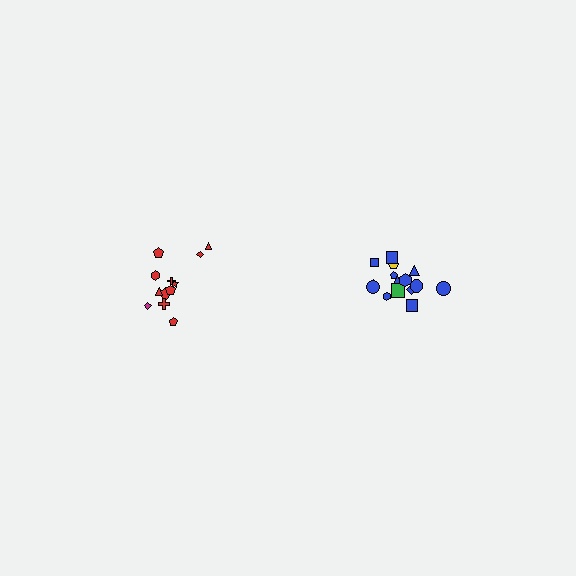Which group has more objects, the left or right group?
The right group.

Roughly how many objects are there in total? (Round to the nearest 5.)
Roughly 25 objects in total.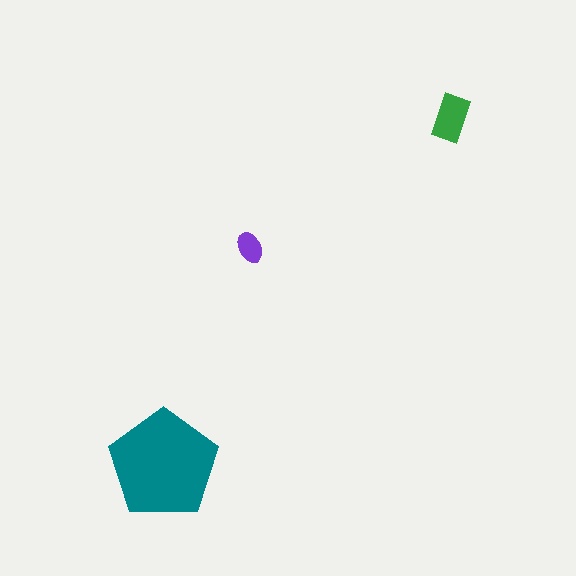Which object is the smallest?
The purple ellipse.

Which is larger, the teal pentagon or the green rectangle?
The teal pentagon.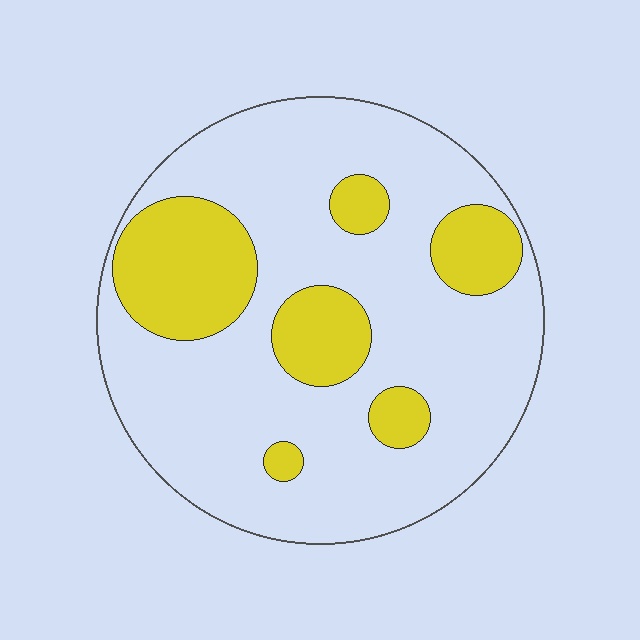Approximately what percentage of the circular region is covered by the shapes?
Approximately 25%.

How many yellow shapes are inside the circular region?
6.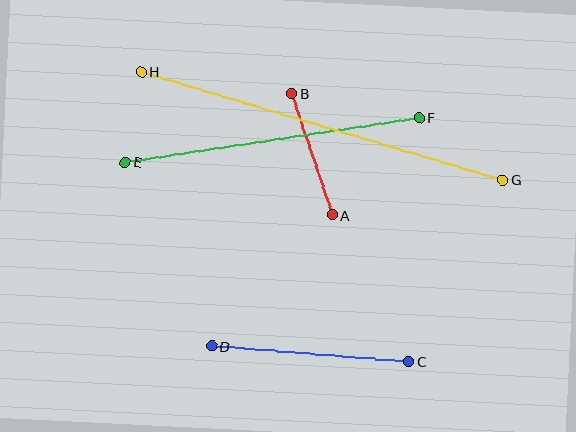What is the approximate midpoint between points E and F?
The midpoint is at approximately (272, 140) pixels.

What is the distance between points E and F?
The distance is approximately 297 pixels.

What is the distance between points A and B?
The distance is approximately 129 pixels.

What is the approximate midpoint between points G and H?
The midpoint is at approximately (322, 126) pixels.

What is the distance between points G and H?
The distance is approximately 377 pixels.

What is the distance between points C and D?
The distance is approximately 198 pixels.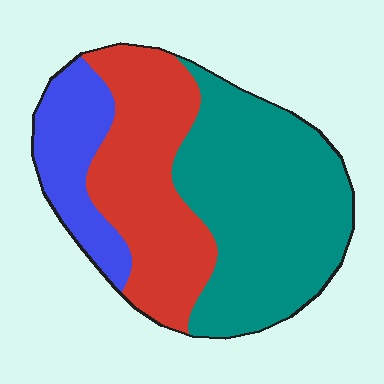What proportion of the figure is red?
Red takes up about one third (1/3) of the figure.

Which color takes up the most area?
Teal, at roughly 50%.